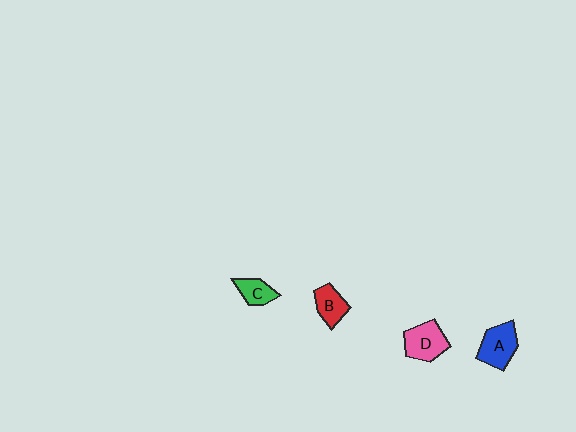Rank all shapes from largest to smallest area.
From largest to smallest: D (pink), A (blue), B (red), C (green).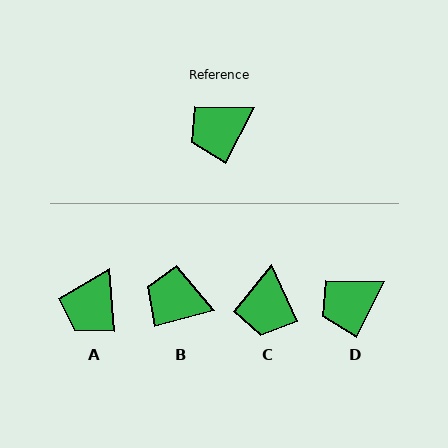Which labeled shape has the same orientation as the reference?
D.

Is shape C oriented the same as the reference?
No, it is off by about 52 degrees.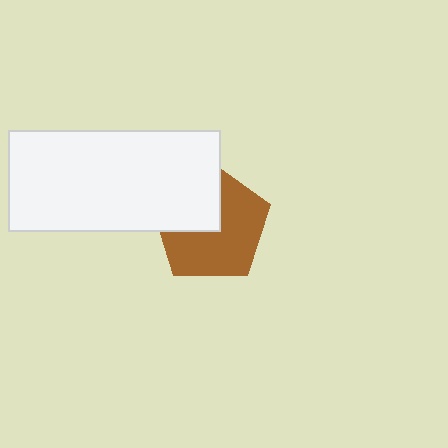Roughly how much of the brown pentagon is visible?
About half of it is visible (roughly 63%).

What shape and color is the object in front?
The object in front is a white rectangle.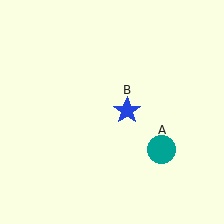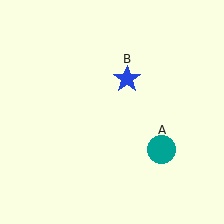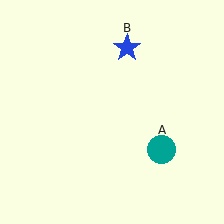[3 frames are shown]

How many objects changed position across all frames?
1 object changed position: blue star (object B).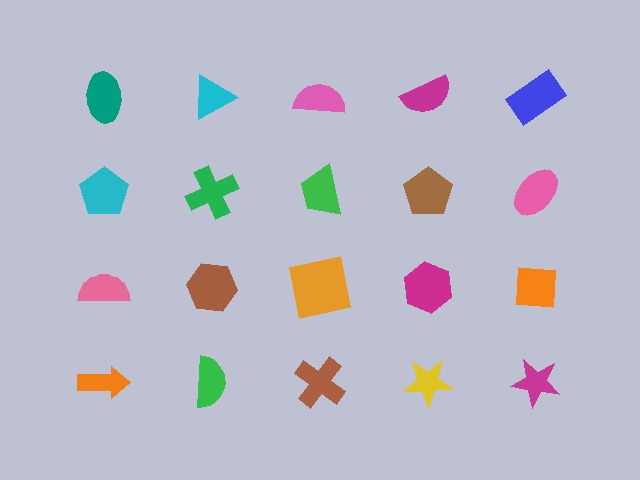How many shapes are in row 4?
5 shapes.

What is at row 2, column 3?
A green trapezoid.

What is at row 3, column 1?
A pink semicircle.